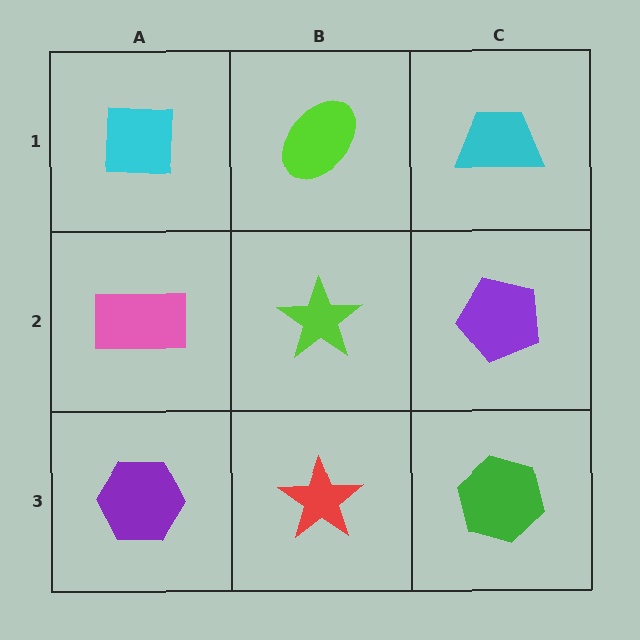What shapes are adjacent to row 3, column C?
A purple pentagon (row 2, column C), a red star (row 3, column B).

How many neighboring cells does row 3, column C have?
2.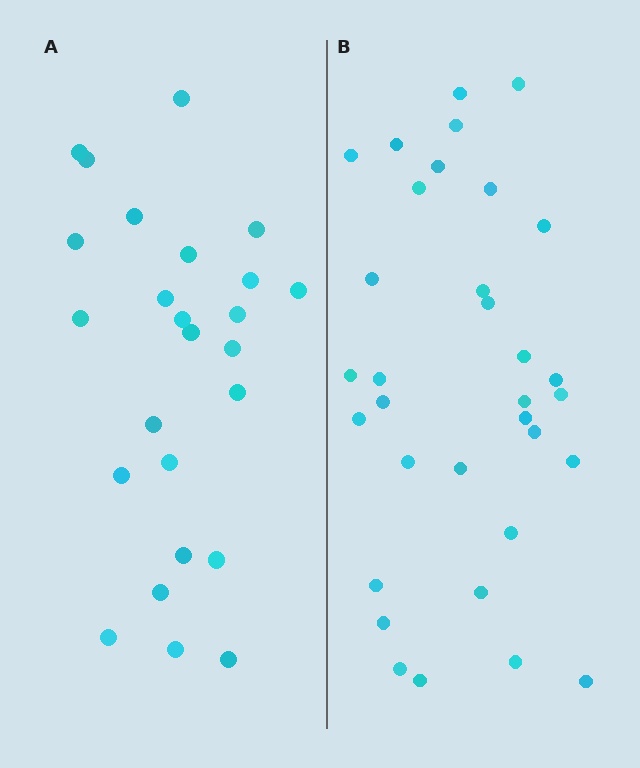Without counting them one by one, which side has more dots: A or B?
Region B (the right region) has more dots.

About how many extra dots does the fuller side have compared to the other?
Region B has roughly 8 or so more dots than region A.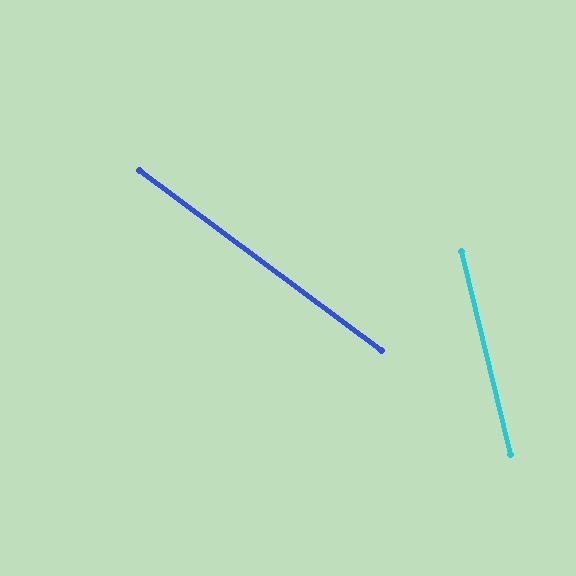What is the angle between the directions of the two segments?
Approximately 40 degrees.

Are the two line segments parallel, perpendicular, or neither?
Neither parallel nor perpendicular — they differ by about 40°.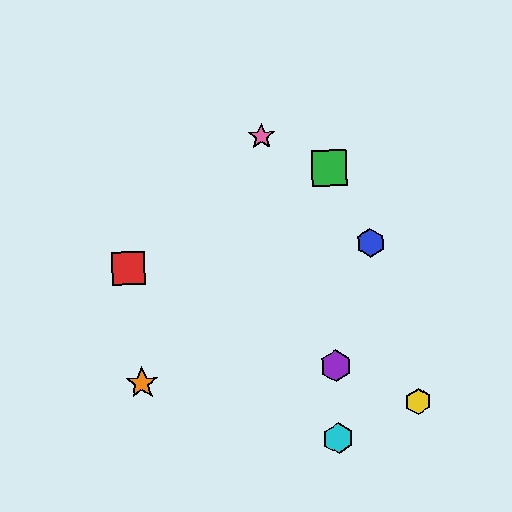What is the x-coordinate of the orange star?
The orange star is at x≈142.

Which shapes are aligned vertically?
The green square, the purple hexagon, the cyan hexagon are aligned vertically.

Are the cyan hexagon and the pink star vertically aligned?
No, the cyan hexagon is at x≈338 and the pink star is at x≈261.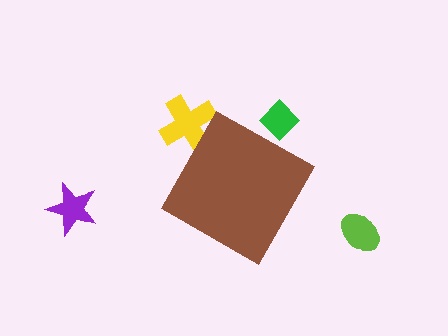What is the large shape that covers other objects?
A brown diamond.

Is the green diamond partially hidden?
Yes, the green diamond is partially hidden behind the brown diamond.